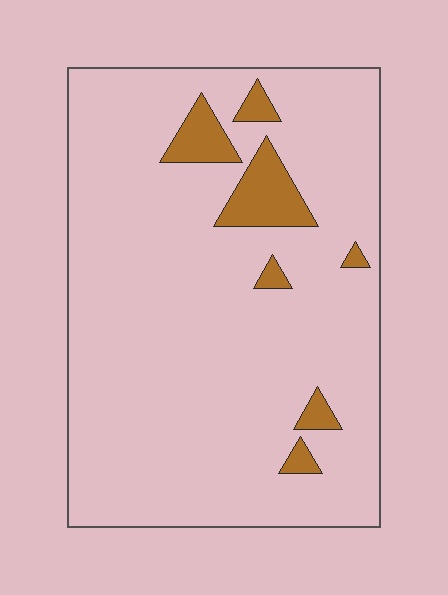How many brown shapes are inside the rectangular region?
7.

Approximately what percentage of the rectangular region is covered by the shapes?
Approximately 10%.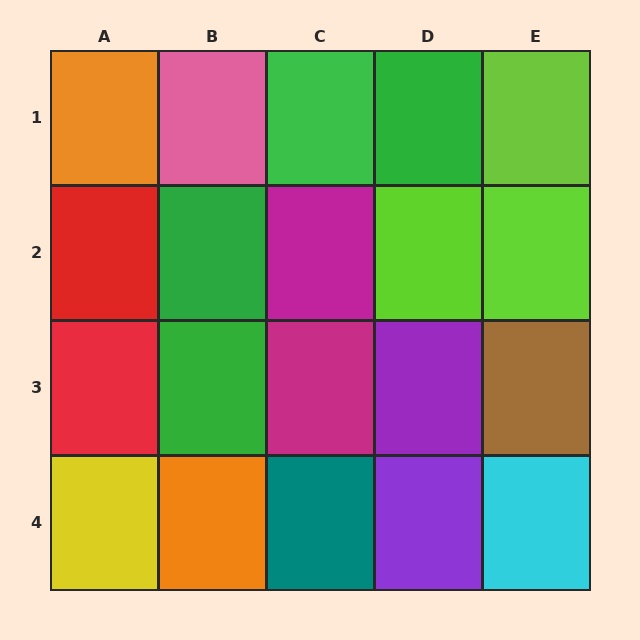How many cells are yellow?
1 cell is yellow.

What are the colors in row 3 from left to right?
Red, green, magenta, purple, brown.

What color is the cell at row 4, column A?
Yellow.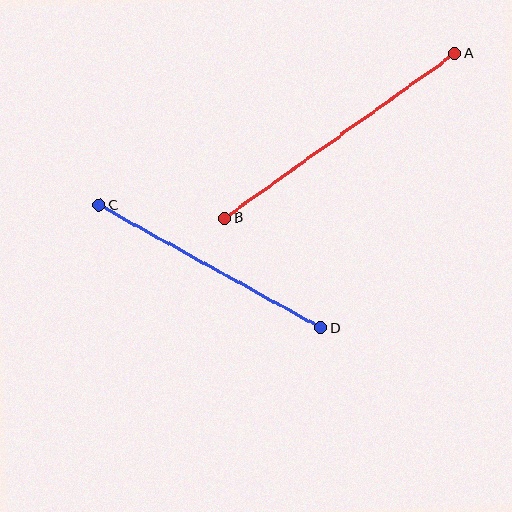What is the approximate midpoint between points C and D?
The midpoint is at approximately (210, 267) pixels.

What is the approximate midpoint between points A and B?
The midpoint is at approximately (340, 136) pixels.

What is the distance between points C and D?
The distance is approximately 253 pixels.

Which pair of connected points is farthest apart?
Points A and B are farthest apart.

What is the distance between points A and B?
The distance is approximately 283 pixels.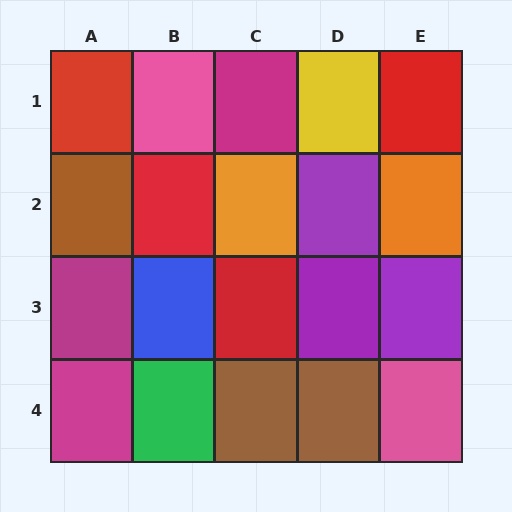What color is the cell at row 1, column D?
Yellow.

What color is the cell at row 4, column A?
Magenta.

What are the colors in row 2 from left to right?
Brown, red, orange, purple, orange.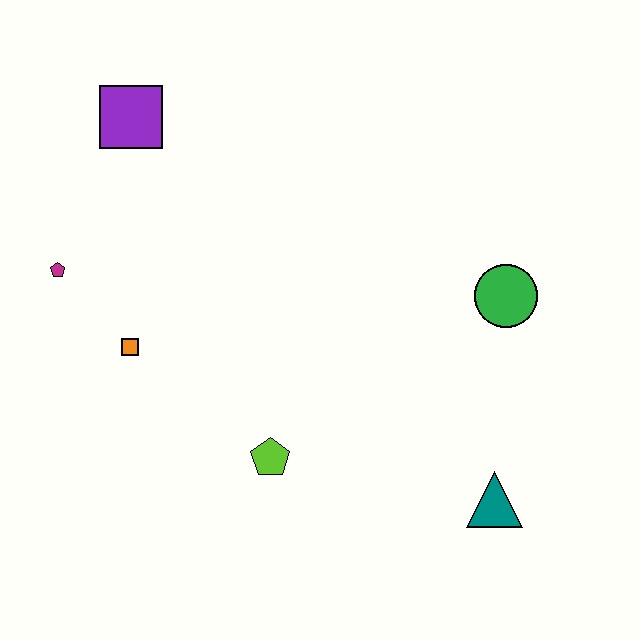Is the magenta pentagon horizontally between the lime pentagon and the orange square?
No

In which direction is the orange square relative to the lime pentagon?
The orange square is to the left of the lime pentagon.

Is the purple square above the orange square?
Yes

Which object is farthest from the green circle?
The magenta pentagon is farthest from the green circle.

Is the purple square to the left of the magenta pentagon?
No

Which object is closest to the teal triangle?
The green circle is closest to the teal triangle.